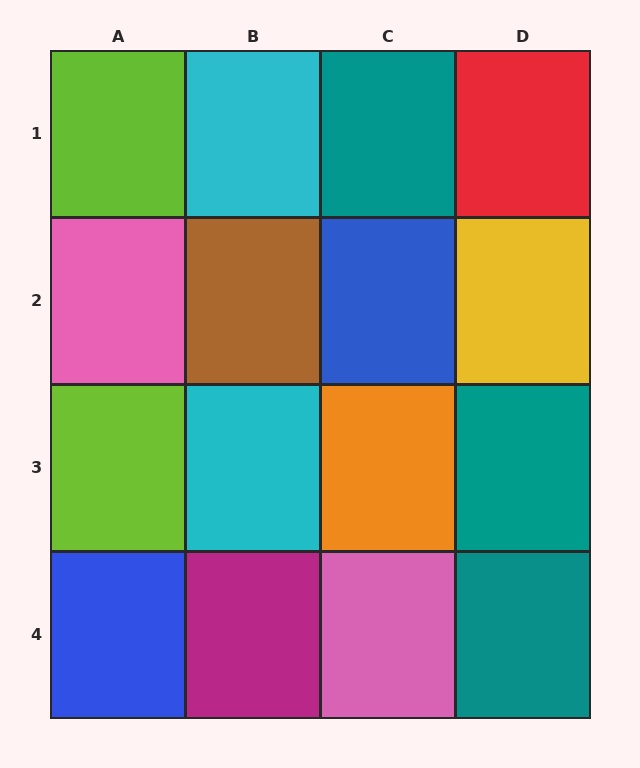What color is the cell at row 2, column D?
Yellow.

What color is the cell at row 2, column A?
Pink.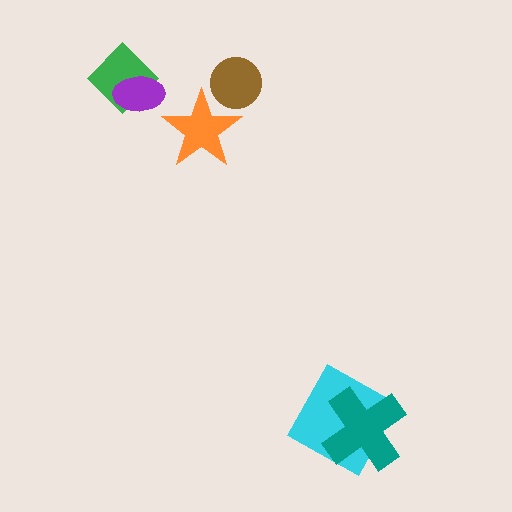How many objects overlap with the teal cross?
1 object overlaps with the teal cross.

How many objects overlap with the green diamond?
1 object overlaps with the green diamond.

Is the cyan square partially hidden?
Yes, it is partially covered by another shape.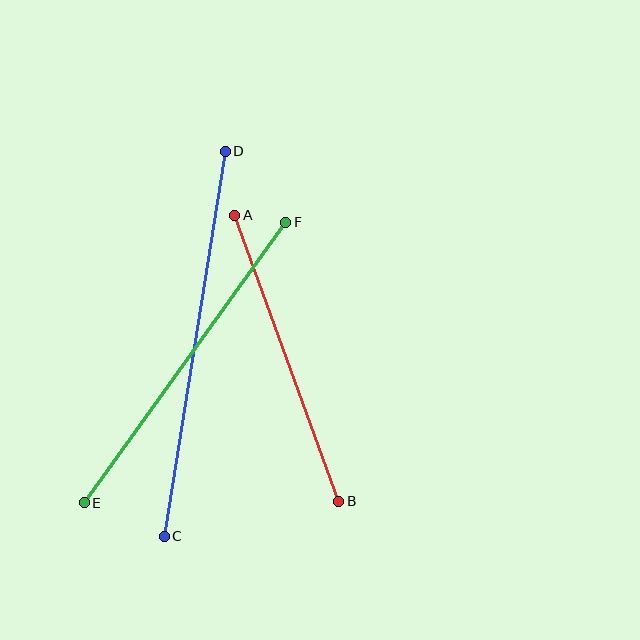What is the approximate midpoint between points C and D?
The midpoint is at approximately (195, 344) pixels.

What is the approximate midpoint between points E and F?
The midpoint is at approximately (185, 362) pixels.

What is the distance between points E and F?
The distance is approximately 345 pixels.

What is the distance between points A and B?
The distance is approximately 304 pixels.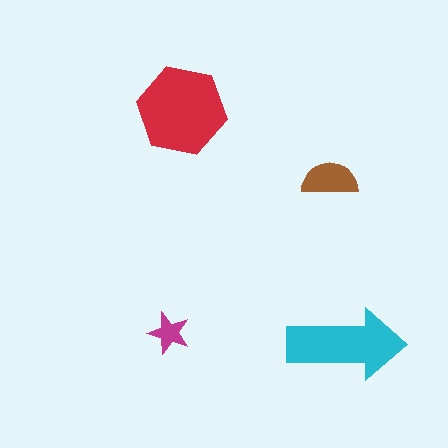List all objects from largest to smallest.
The red hexagon, the cyan arrow, the brown semicircle, the magenta star.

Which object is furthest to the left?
The magenta star is leftmost.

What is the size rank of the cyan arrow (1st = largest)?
2nd.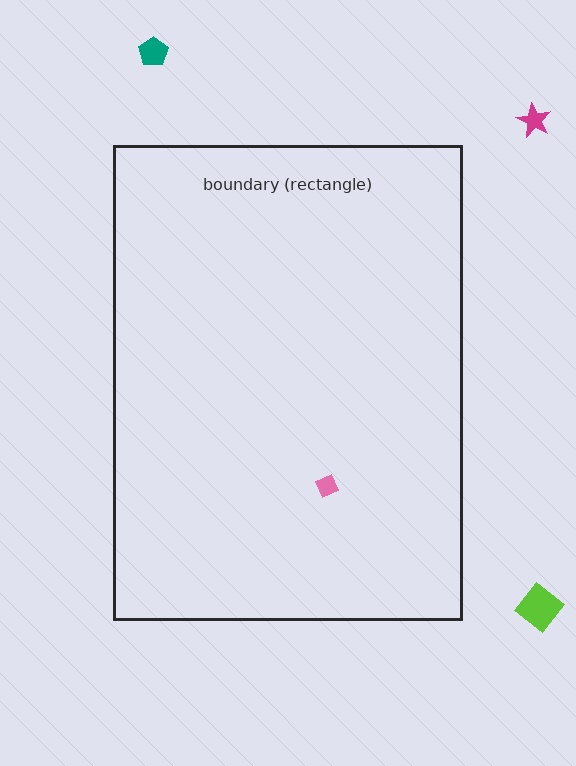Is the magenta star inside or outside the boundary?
Outside.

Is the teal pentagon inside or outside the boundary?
Outside.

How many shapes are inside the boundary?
1 inside, 3 outside.